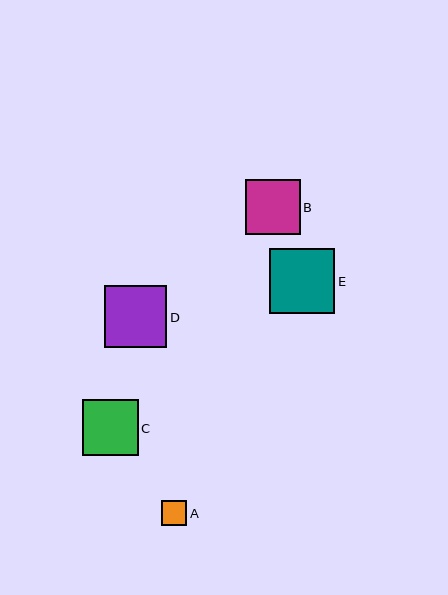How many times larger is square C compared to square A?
Square C is approximately 2.2 times the size of square A.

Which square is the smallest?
Square A is the smallest with a size of approximately 25 pixels.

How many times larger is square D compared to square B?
Square D is approximately 1.1 times the size of square B.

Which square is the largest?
Square E is the largest with a size of approximately 65 pixels.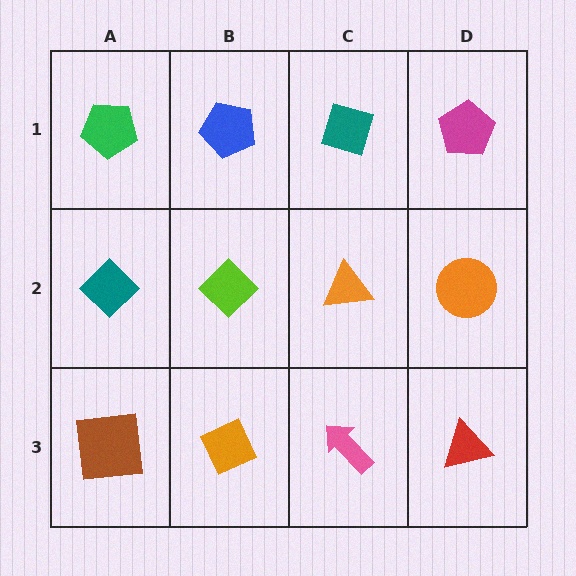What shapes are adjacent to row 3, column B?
A lime diamond (row 2, column B), a brown square (row 3, column A), a pink arrow (row 3, column C).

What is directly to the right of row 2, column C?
An orange circle.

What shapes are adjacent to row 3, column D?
An orange circle (row 2, column D), a pink arrow (row 3, column C).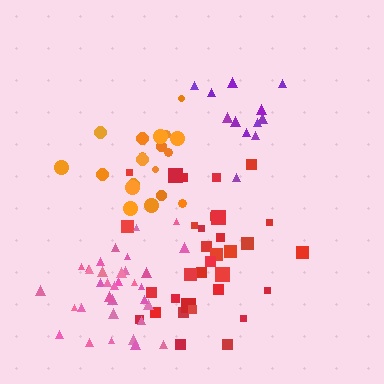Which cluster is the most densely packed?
Pink.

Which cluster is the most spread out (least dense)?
Purple.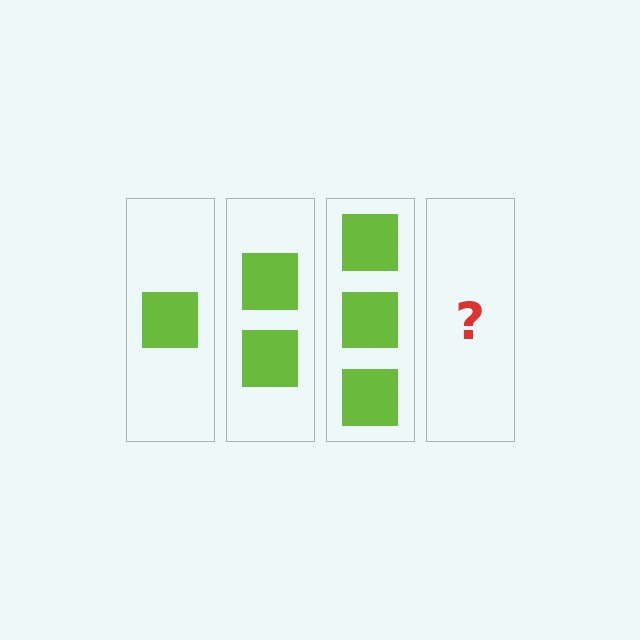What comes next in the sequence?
The next element should be 4 squares.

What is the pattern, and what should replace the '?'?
The pattern is that each step adds one more square. The '?' should be 4 squares.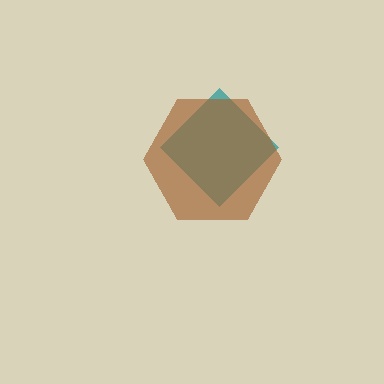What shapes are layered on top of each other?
The layered shapes are: a teal diamond, a brown hexagon.